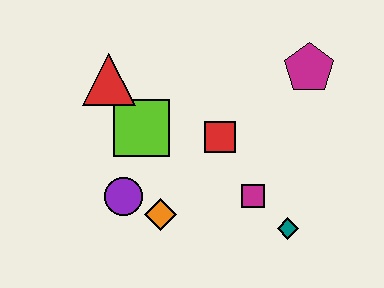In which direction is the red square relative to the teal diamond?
The red square is above the teal diamond.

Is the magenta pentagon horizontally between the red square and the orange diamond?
No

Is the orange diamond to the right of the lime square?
Yes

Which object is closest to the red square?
The magenta square is closest to the red square.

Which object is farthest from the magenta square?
The red triangle is farthest from the magenta square.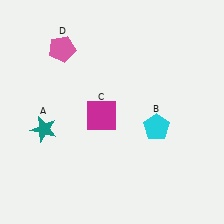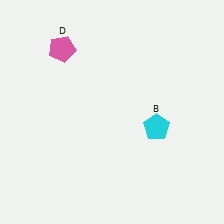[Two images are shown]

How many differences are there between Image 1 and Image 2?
There are 2 differences between the two images.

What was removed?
The magenta square (C), the teal star (A) were removed in Image 2.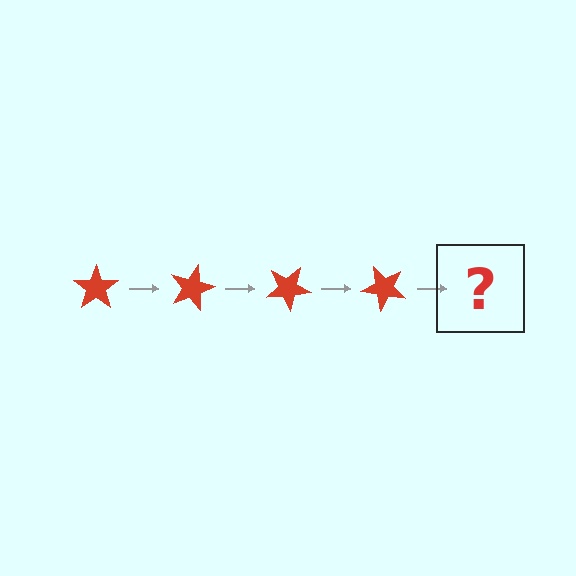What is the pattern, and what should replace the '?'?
The pattern is that the star rotates 15 degrees each step. The '?' should be a red star rotated 60 degrees.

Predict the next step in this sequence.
The next step is a red star rotated 60 degrees.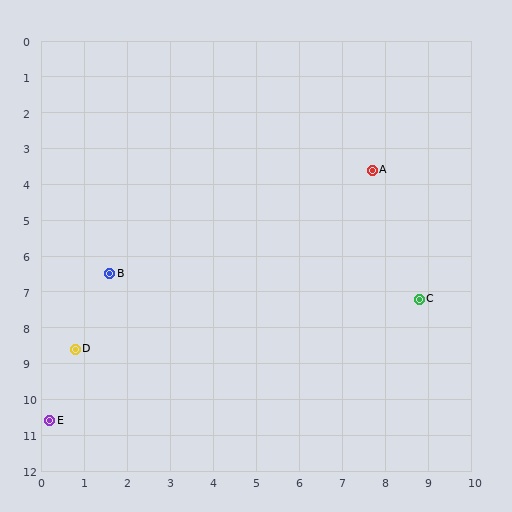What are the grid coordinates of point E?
Point E is at approximately (0.2, 10.6).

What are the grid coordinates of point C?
Point C is at approximately (8.8, 7.2).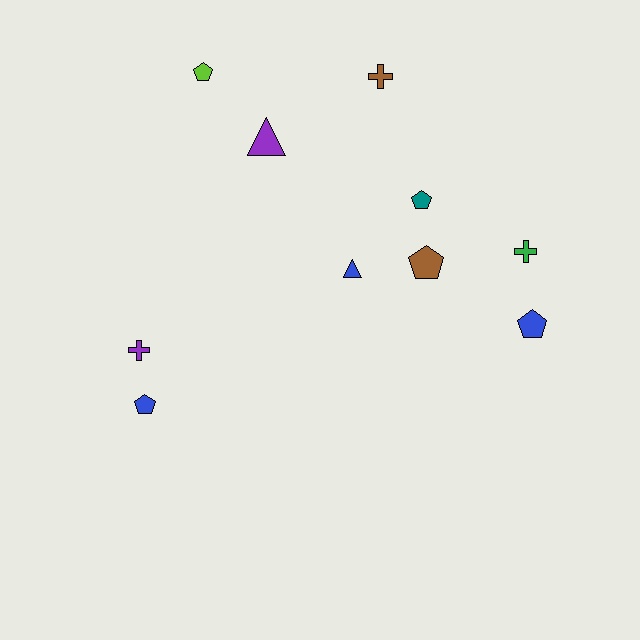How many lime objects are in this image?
There is 1 lime object.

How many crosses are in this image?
There are 3 crosses.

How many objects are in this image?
There are 10 objects.